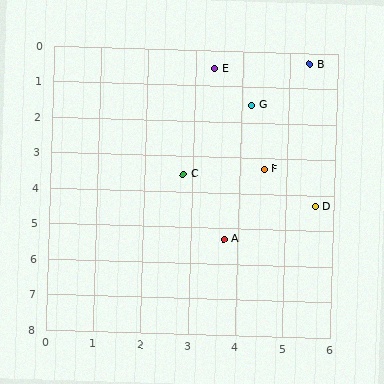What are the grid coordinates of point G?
Point G is at approximately (4.2, 1.5).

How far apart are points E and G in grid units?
Points E and G are about 1.3 grid units apart.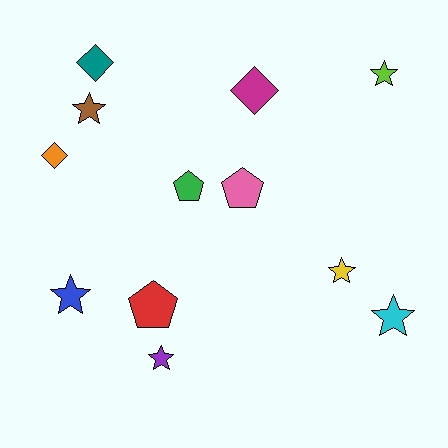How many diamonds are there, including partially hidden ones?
There are 3 diamonds.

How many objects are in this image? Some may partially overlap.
There are 12 objects.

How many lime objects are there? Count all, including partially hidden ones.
There is 1 lime object.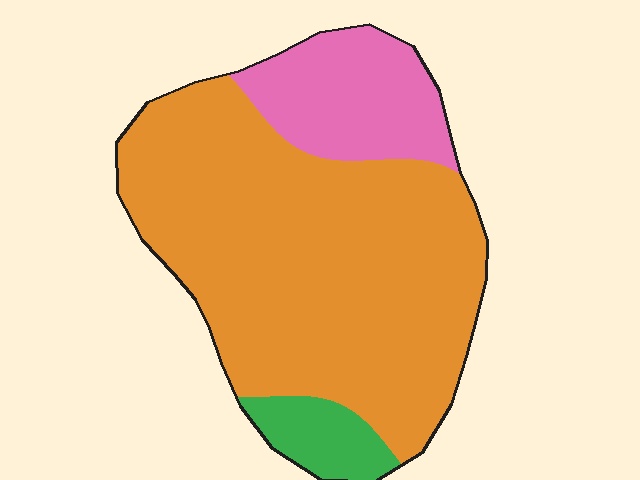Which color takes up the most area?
Orange, at roughly 75%.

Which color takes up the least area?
Green, at roughly 10%.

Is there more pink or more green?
Pink.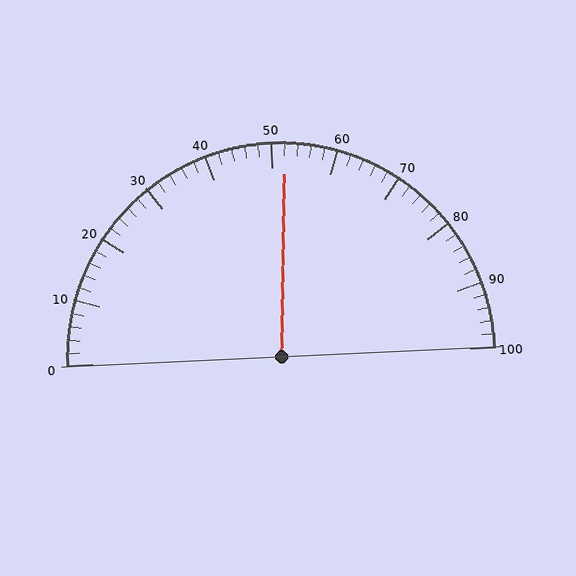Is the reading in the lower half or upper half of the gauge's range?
The reading is in the upper half of the range (0 to 100).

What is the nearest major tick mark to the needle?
The nearest major tick mark is 50.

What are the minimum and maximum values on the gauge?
The gauge ranges from 0 to 100.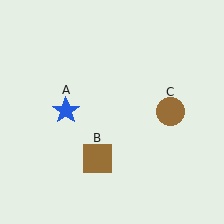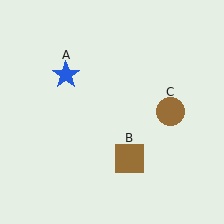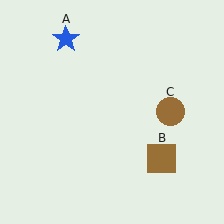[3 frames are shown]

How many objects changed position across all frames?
2 objects changed position: blue star (object A), brown square (object B).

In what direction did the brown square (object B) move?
The brown square (object B) moved right.